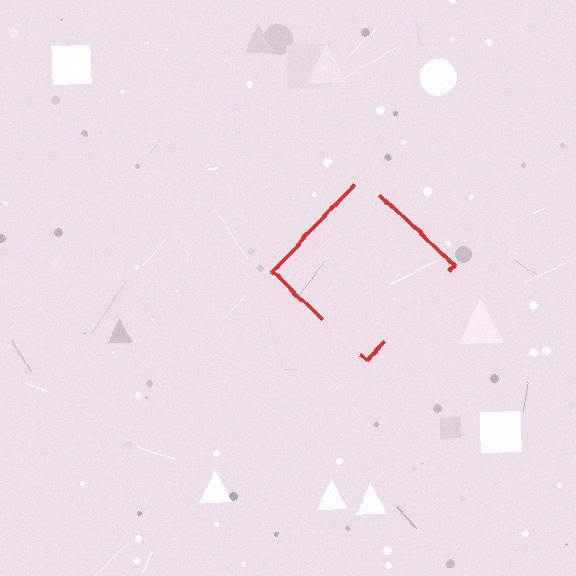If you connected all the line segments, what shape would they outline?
They would outline a diamond.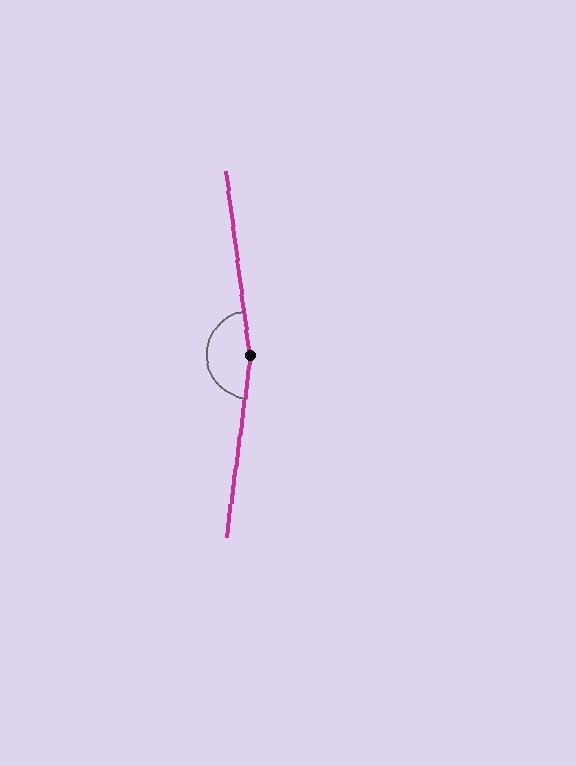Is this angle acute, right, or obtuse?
It is obtuse.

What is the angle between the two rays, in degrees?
Approximately 165 degrees.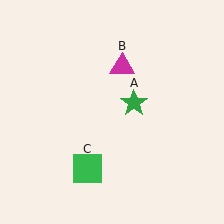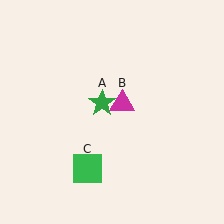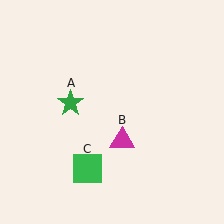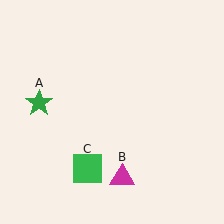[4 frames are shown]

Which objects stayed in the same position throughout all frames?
Green square (object C) remained stationary.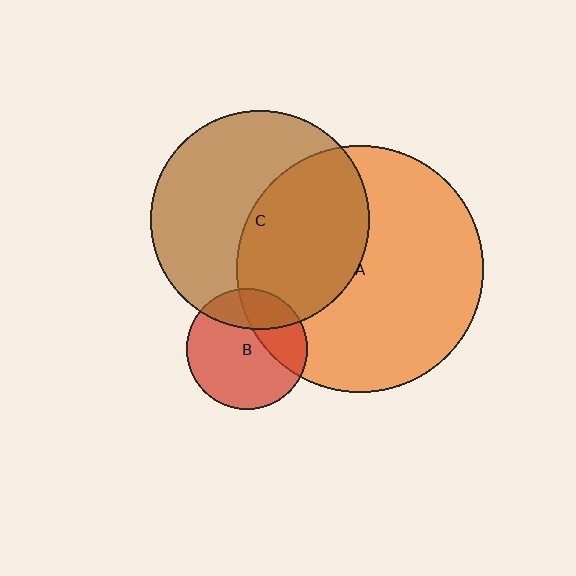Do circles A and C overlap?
Yes.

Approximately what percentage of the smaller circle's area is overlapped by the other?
Approximately 45%.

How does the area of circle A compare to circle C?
Approximately 1.3 times.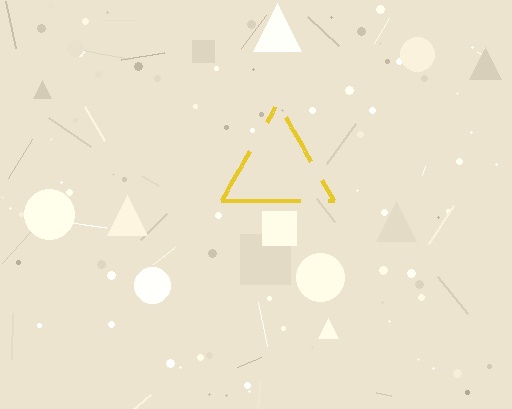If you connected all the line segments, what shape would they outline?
They would outline a triangle.